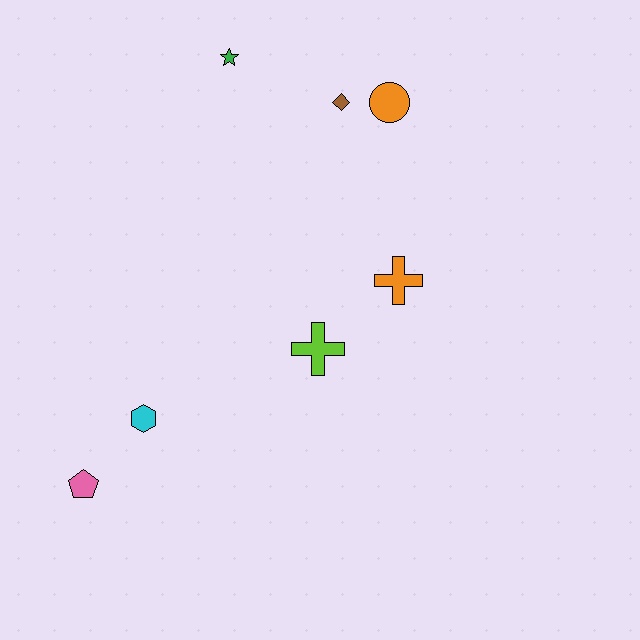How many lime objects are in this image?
There is 1 lime object.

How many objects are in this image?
There are 7 objects.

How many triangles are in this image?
There are no triangles.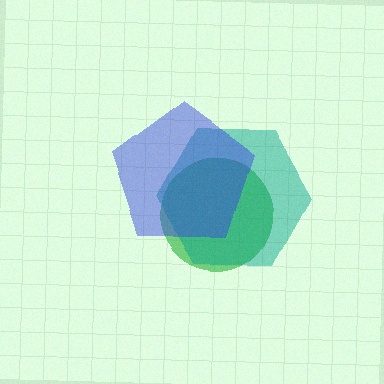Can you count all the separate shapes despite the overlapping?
Yes, there are 3 separate shapes.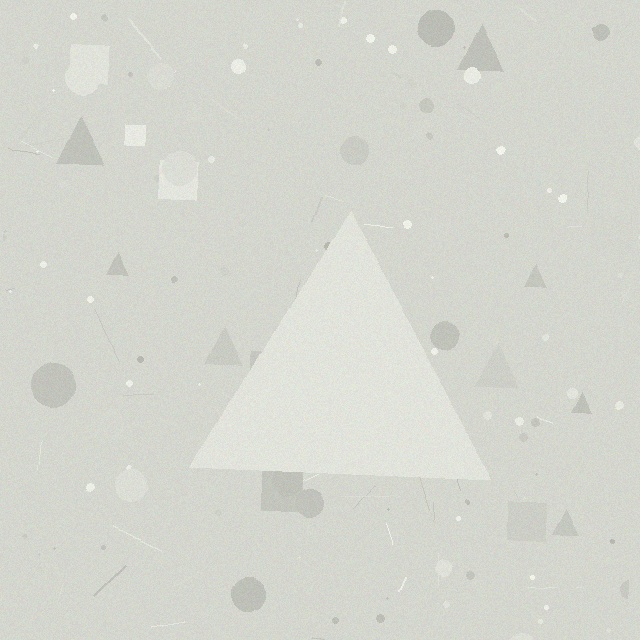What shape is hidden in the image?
A triangle is hidden in the image.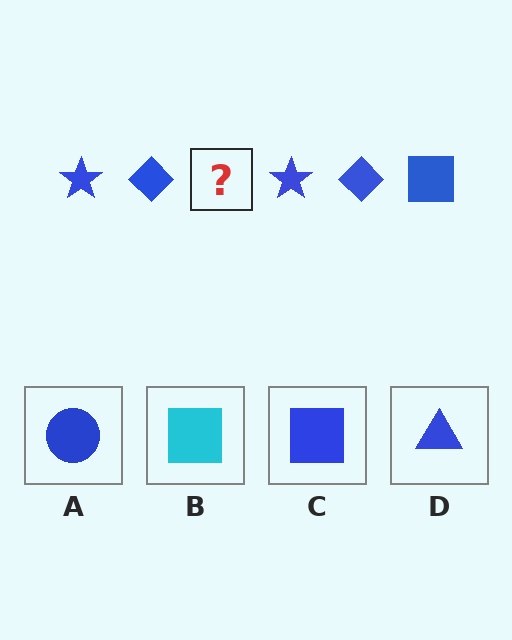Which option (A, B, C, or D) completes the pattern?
C.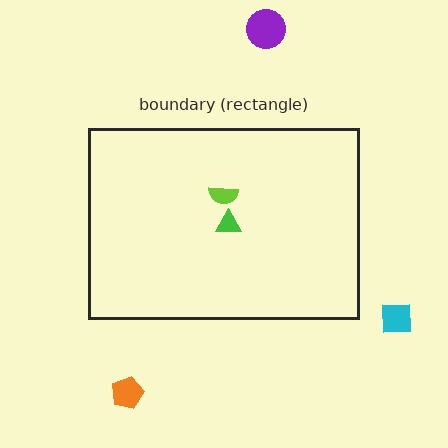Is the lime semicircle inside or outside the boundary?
Inside.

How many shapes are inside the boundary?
2 inside, 3 outside.